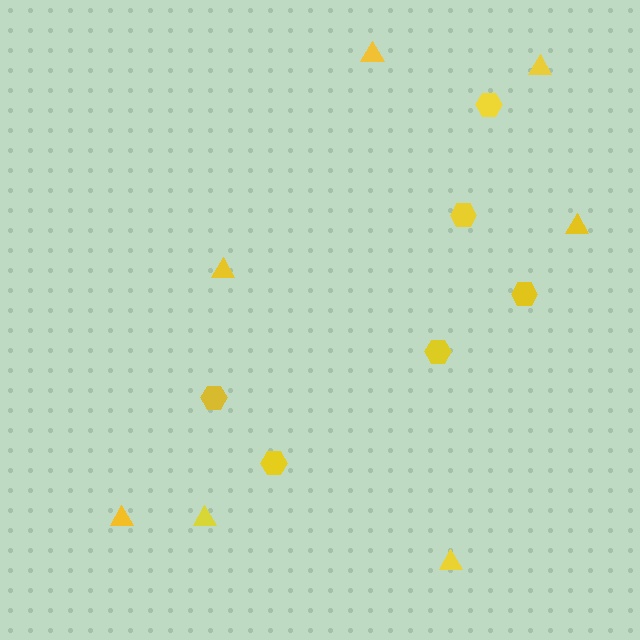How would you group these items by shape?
There are 2 groups: one group of triangles (7) and one group of hexagons (6).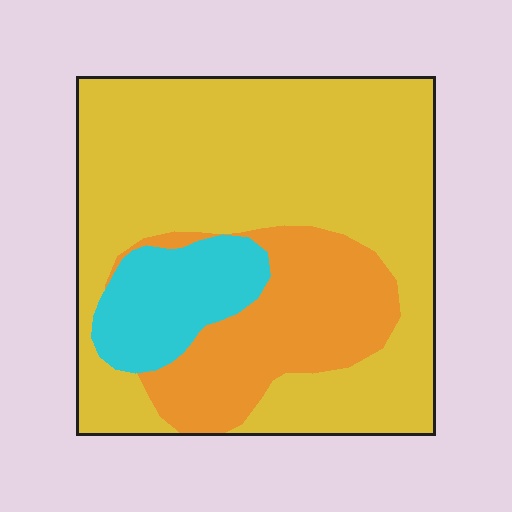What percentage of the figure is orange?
Orange takes up about one fifth (1/5) of the figure.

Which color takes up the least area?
Cyan, at roughly 15%.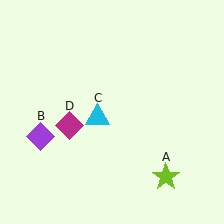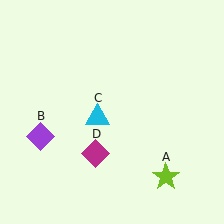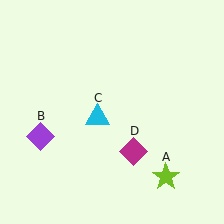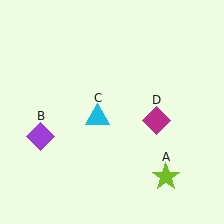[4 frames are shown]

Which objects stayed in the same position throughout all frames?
Lime star (object A) and purple diamond (object B) and cyan triangle (object C) remained stationary.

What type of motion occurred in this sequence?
The magenta diamond (object D) rotated counterclockwise around the center of the scene.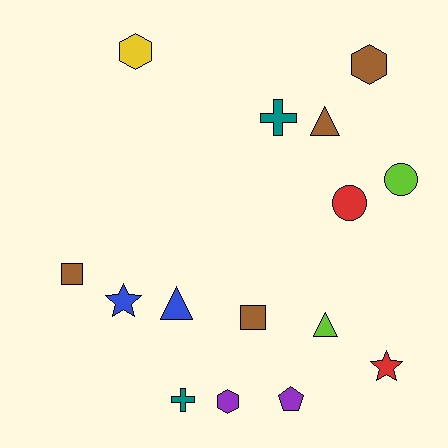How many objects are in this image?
There are 15 objects.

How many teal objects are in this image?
There are 2 teal objects.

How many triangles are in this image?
There are 3 triangles.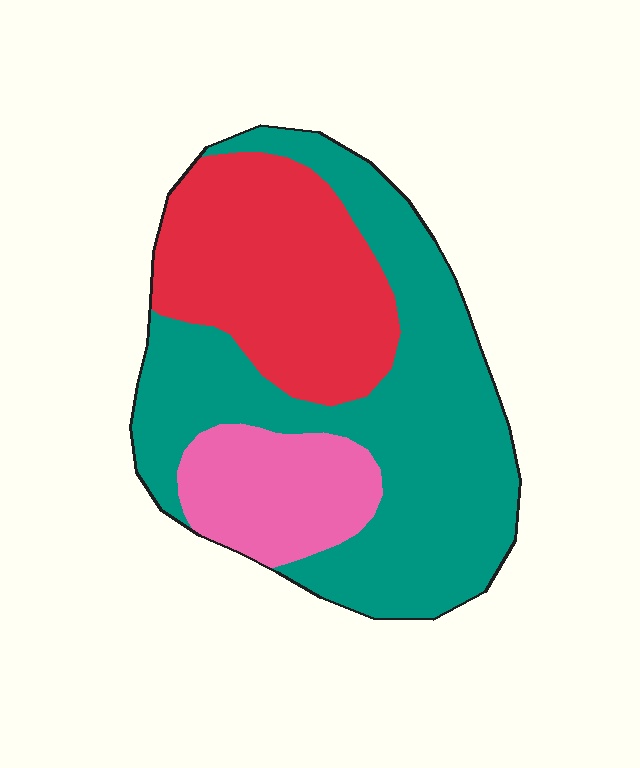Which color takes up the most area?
Teal, at roughly 55%.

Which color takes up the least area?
Pink, at roughly 15%.